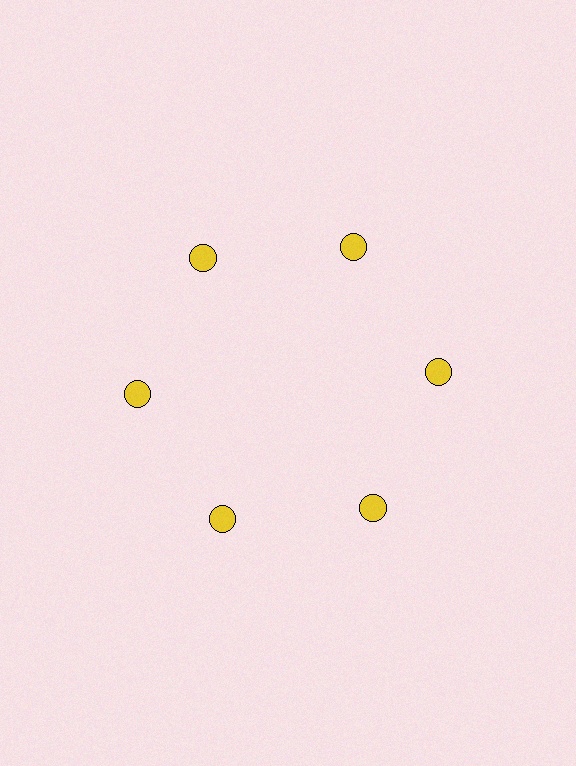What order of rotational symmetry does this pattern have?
This pattern has 6-fold rotational symmetry.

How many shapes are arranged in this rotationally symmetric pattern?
There are 6 shapes, arranged in 6 groups of 1.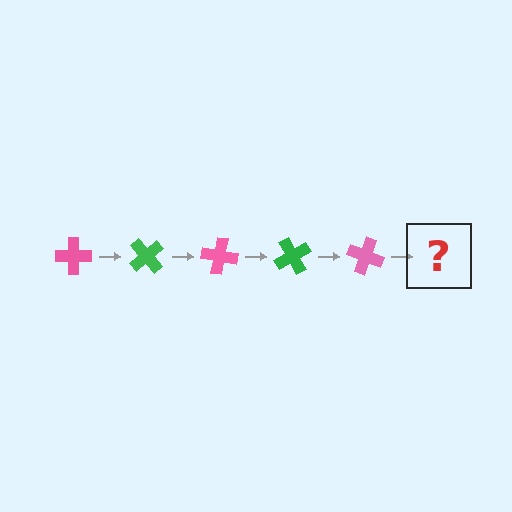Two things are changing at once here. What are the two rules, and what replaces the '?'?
The two rules are that it rotates 50 degrees each step and the color cycles through pink and green. The '?' should be a green cross, rotated 250 degrees from the start.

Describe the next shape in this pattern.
It should be a green cross, rotated 250 degrees from the start.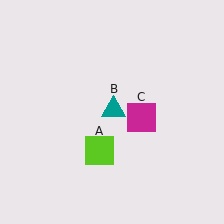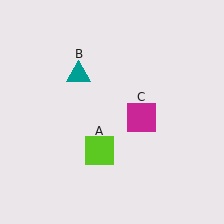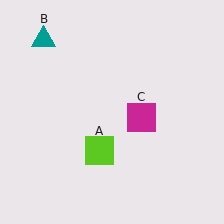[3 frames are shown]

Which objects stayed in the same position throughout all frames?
Lime square (object A) and magenta square (object C) remained stationary.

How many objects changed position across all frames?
1 object changed position: teal triangle (object B).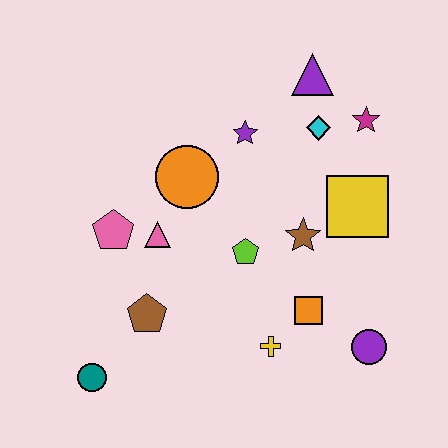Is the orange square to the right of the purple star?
Yes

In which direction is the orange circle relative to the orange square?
The orange circle is above the orange square.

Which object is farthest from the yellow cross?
The purple triangle is farthest from the yellow cross.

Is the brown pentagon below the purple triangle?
Yes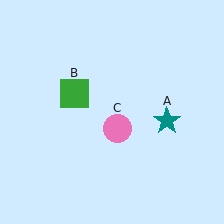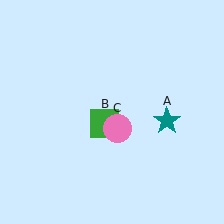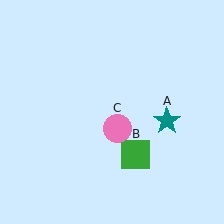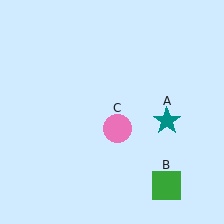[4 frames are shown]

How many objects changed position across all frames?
1 object changed position: green square (object B).